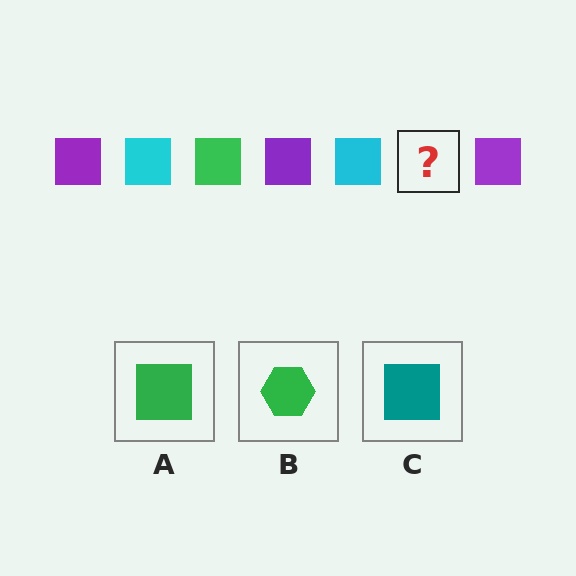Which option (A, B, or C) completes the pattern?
A.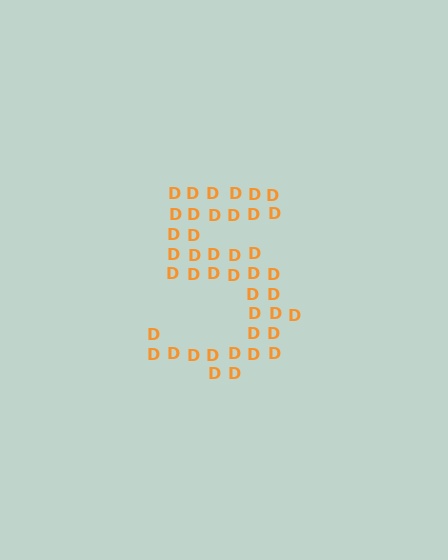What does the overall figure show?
The overall figure shows the digit 5.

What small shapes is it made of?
It is made of small letter D's.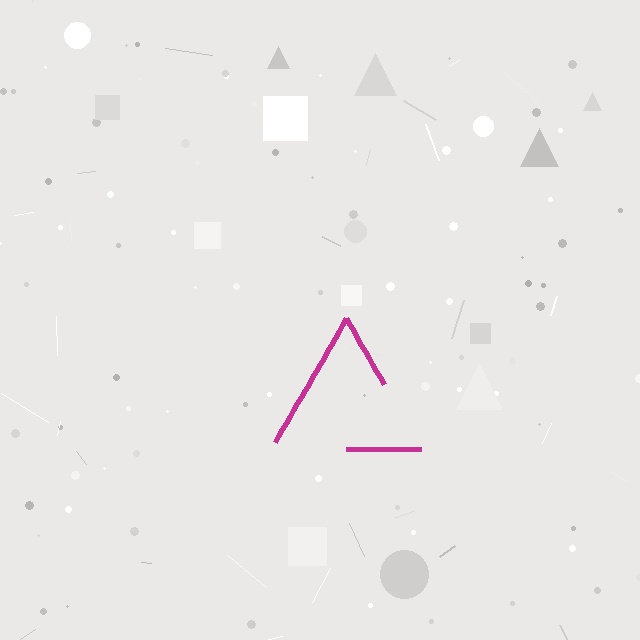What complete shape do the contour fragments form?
The contour fragments form a triangle.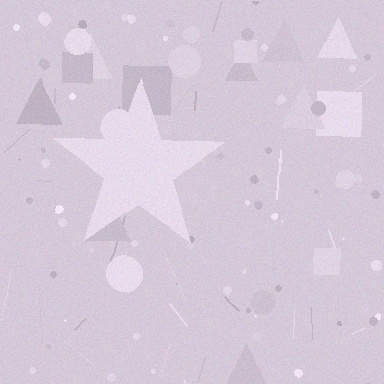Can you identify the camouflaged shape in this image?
The camouflaged shape is a star.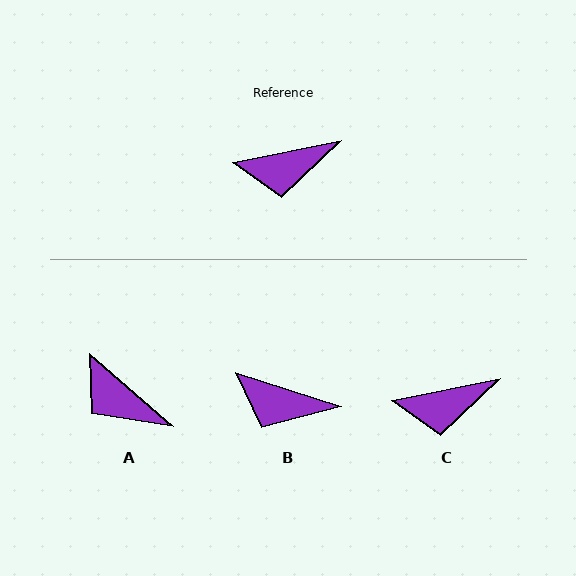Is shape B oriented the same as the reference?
No, it is off by about 29 degrees.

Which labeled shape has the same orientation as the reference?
C.